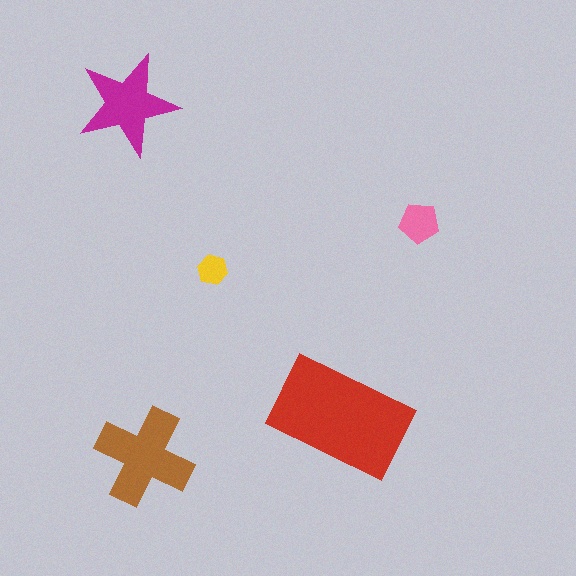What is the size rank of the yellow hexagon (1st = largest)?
5th.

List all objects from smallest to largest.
The yellow hexagon, the pink pentagon, the magenta star, the brown cross, the red rectangle.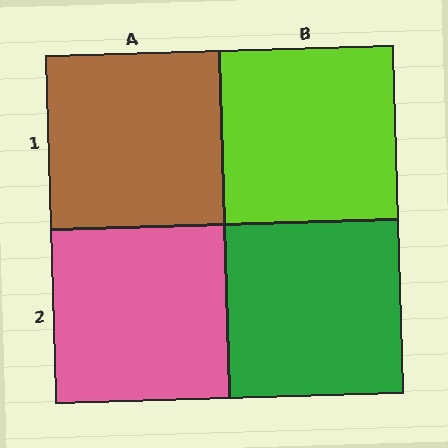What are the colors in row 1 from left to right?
Brown, lime.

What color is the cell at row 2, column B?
Green.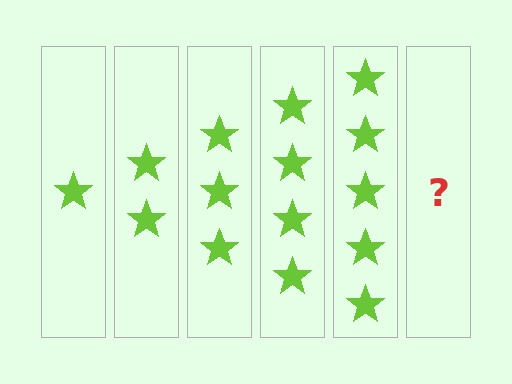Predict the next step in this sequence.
The next step is 6 stars.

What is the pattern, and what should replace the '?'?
The pattern is that each step adds one more star. The '?' should be 6 stars.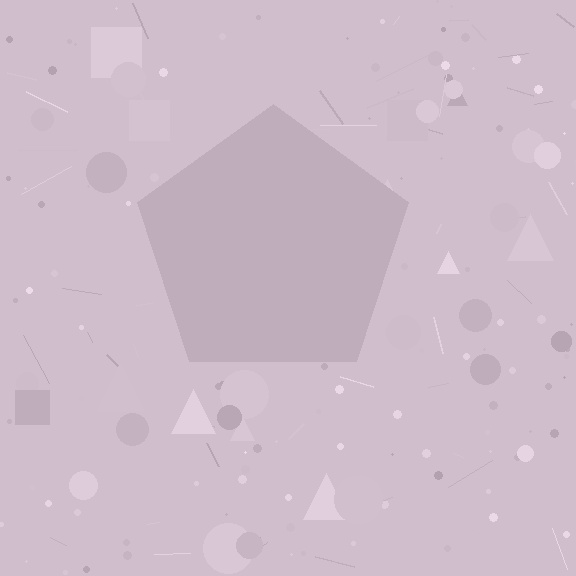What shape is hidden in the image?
A pentagon is hidden in the image.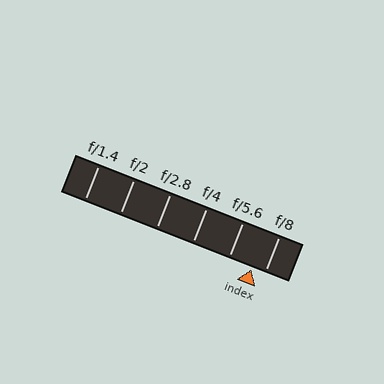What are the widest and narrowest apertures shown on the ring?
The widest aperture shown is f/1.4 and the narrowest is f/8.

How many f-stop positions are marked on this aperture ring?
There are 6 f-stop positions marked.